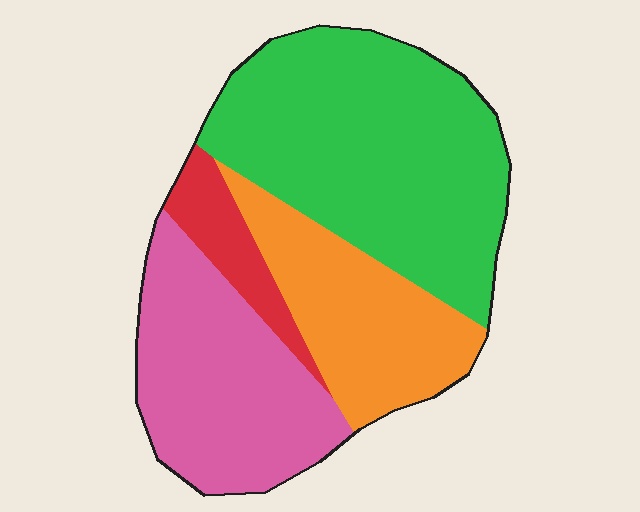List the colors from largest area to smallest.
From largest to smallest: green, pink, orange, red.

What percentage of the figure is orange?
Orange takes up about one fifth (1/5) of the figure.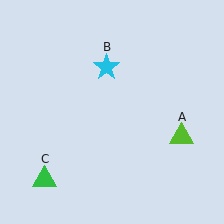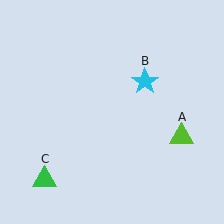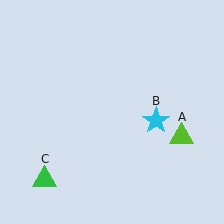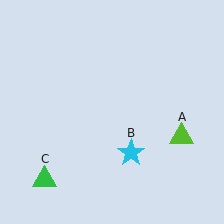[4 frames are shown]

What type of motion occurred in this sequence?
The cyan star (object B) rotated clockwise around the center of the scene.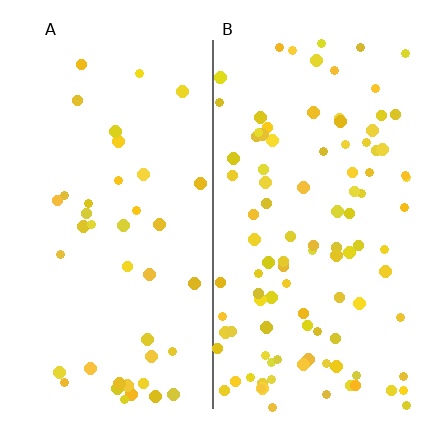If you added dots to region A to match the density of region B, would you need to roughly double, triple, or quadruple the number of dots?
Approximately double.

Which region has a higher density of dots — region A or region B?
B (the right).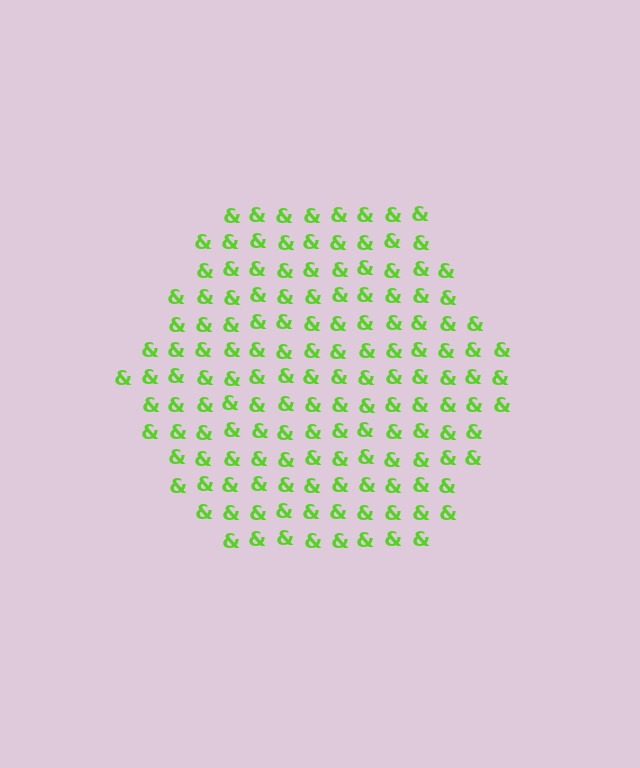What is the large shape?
The large shape is a hexagon.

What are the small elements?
The small elements are ampersands.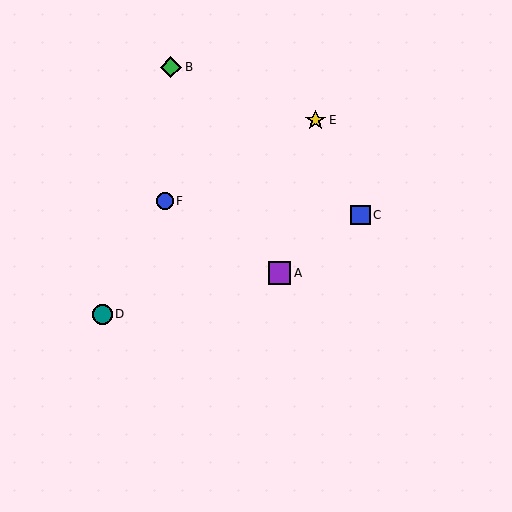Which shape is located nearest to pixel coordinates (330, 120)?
The yellow star (labeled E) at (316, 120) is nearest to that location.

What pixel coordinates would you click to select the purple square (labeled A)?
Click at (279, 273) to select the purple square A.